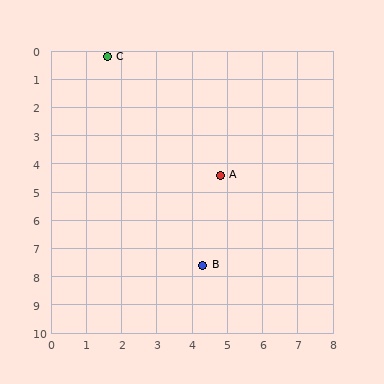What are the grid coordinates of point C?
Point C is at approximately (1.6, 0.2).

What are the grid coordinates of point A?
Point A is at approximately (4.8, 4.4).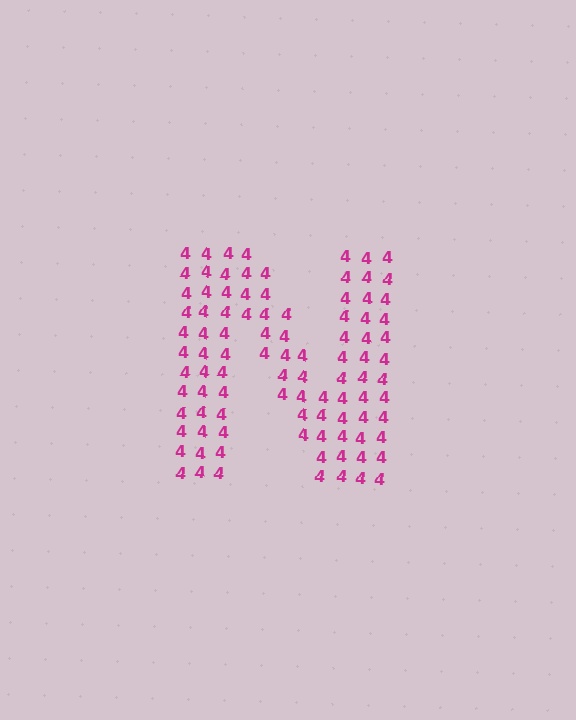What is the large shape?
The large shape is the letter N.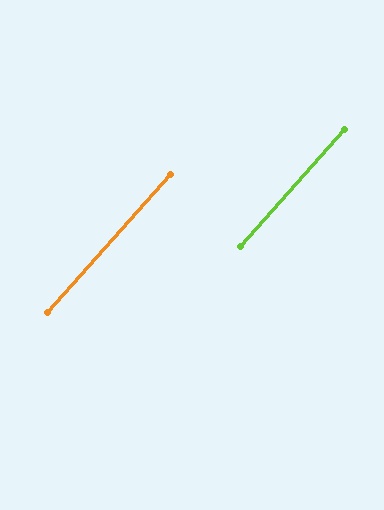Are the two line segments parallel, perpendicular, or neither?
Parallel — their directions differ by only 0.1°.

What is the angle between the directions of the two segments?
Approximately 0 degrees.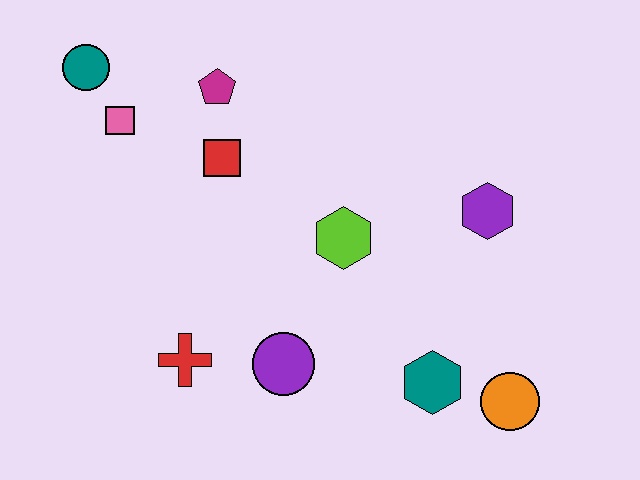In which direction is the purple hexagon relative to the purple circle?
The purple hexagon is to the right of the purple circle.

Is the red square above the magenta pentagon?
No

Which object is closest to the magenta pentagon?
The red square is closest to the magenta pentagon.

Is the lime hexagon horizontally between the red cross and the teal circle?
No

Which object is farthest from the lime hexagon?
The teal circle is farthest from the lime hexagon.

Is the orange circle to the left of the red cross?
No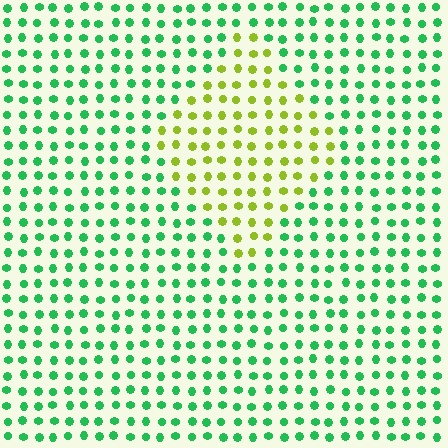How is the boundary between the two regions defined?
The boundary is defined purely by a slight shift in hue (about 60 degrees). Spacing, size, and orientation are identical on both sides.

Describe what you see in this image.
The image is filled with small green elements in a uniform arrangement. A diamond-shaped region is visible where the elements are tinted to a slightly different hue, forming a subtle color boundary.